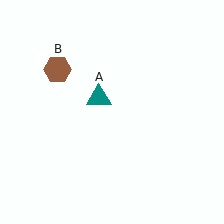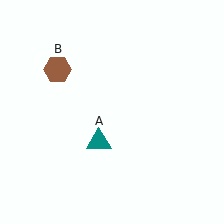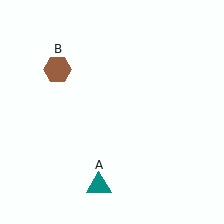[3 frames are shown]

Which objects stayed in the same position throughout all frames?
Brown hexagon (object B) remained stationary.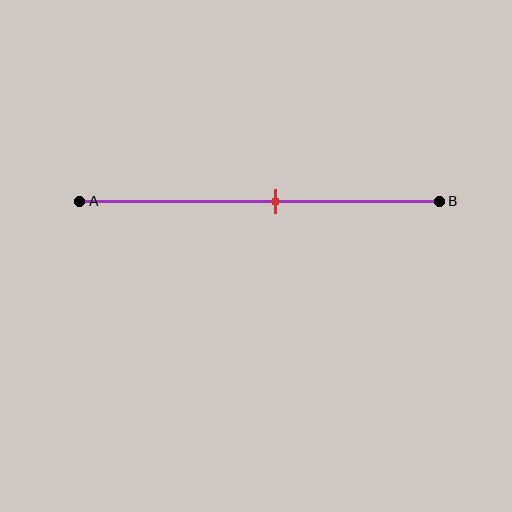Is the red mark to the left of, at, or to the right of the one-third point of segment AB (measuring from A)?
The red mark is to the right of the one-third point of segment AB.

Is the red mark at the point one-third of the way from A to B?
No, the mark is at about 55% from A, not at the 33% one-third point.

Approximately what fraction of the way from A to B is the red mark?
The red mark is approximately 55% of the way from A to B.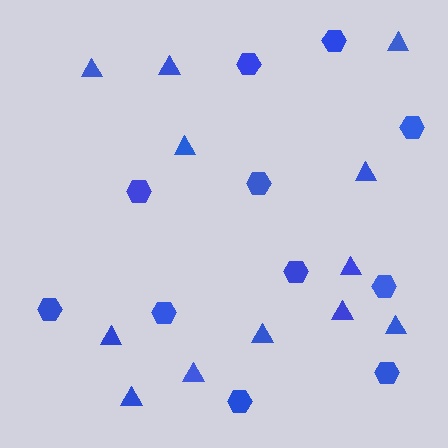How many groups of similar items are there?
There are 2 groups: one group of triangles (12) and one group of hexagons (11).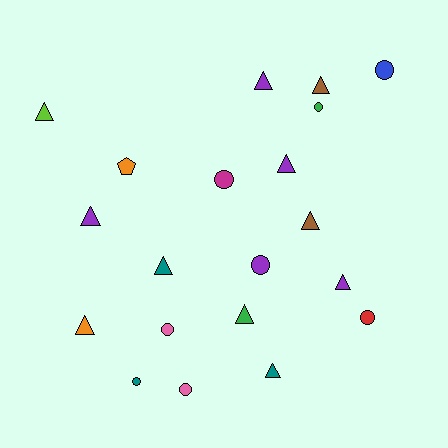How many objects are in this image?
There are 20 objects.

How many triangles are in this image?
There are 11 triangles.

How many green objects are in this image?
There are 2 green objects.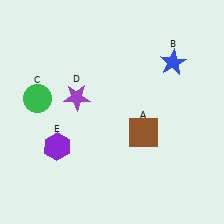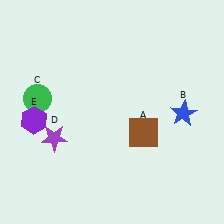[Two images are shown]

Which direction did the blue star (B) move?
The blue star (B) moved down.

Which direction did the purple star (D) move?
The purple star (D) moved down.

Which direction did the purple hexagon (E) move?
The purple hexagon (E) moved up.